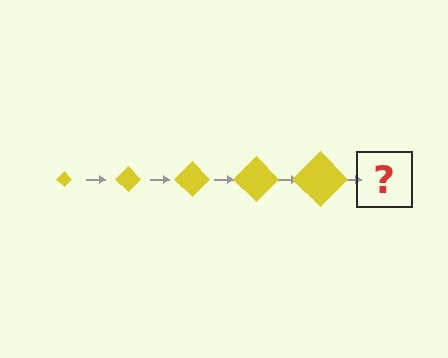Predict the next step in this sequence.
The next step is a yellow diamond, larger than the previous one.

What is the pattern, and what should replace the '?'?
The pattern is that the diamond gets progressively larger each step. The '?' should be a yellow diamond, larger than the previous one.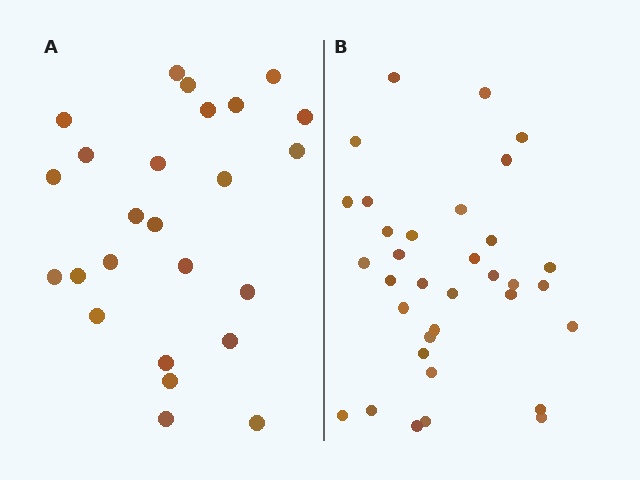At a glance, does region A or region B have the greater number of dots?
Region B (the right region) has more dots.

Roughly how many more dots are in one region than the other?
Region B has roughly 8 or so more dots than region A.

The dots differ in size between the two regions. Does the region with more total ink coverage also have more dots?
No. Region A has more total ink coverage because its dots are larger, but region B actually contains more individual dots. Total area can be misleading — the number of items is what matters here.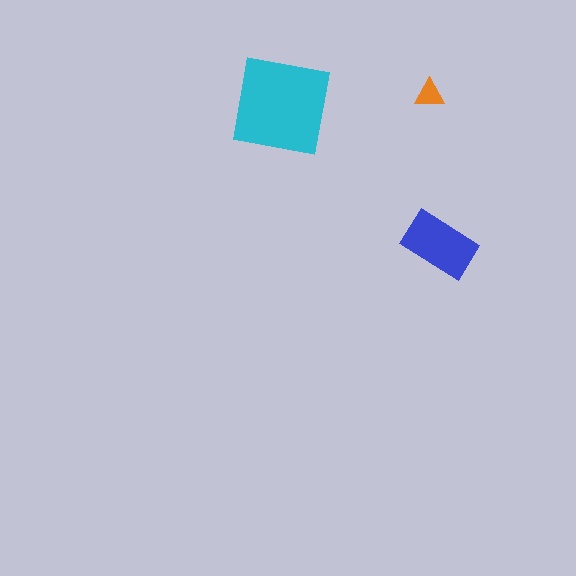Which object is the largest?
The cyan square.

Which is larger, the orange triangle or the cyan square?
The cyan square.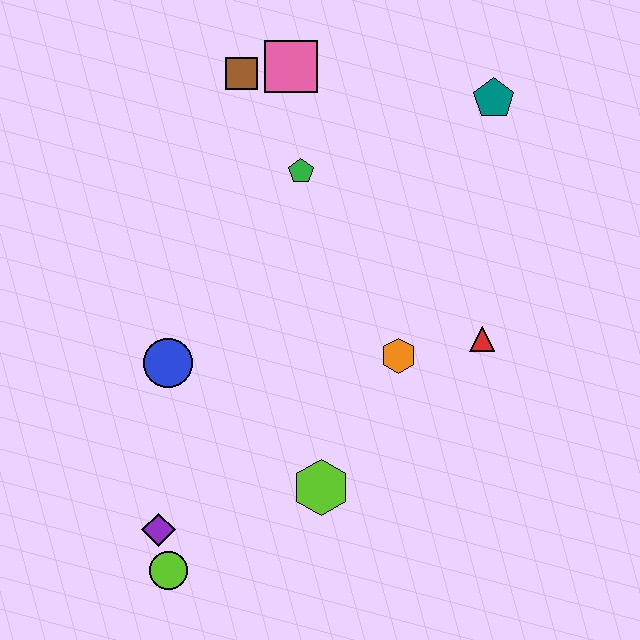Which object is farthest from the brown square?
The lime circle is farthest from the brown square.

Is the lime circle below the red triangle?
Yes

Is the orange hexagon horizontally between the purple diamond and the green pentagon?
No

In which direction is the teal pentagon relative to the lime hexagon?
The teal pentagon is above the lime hexagon.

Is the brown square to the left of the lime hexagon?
Yes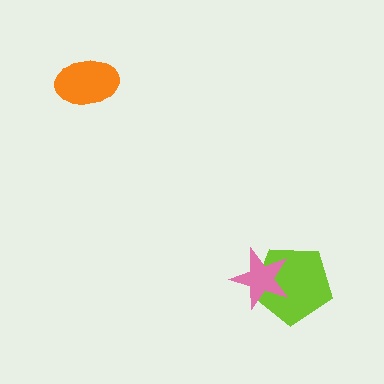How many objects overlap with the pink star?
1 object overlaps with the pink star.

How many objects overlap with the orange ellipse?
0 objects overlap with the orange ellipse.